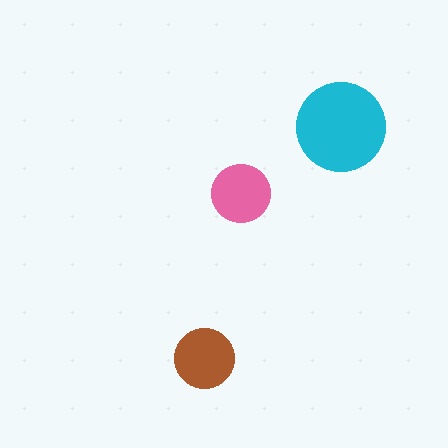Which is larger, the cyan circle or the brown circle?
The cyan one.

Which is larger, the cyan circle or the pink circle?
The cyan one.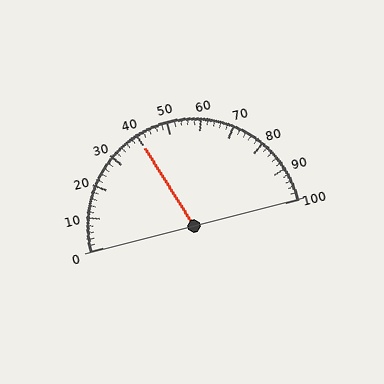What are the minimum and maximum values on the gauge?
The gauge ranges from 0 to 100.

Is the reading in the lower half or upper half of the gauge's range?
The reading is in the lower half of the range (0 to 100).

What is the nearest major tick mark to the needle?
The nearest major tick mark is 40.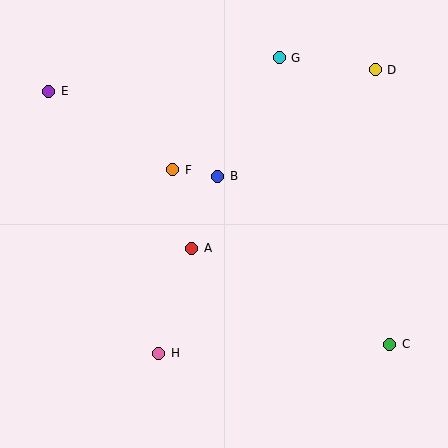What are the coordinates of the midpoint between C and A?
The midpoint between C and A is at (291, 296).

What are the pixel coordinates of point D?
Point D is at (375, 70).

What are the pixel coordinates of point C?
Point C is at (390, 344).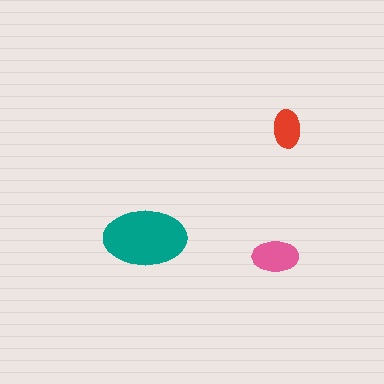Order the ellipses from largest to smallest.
the teal one, the pink one, the red one.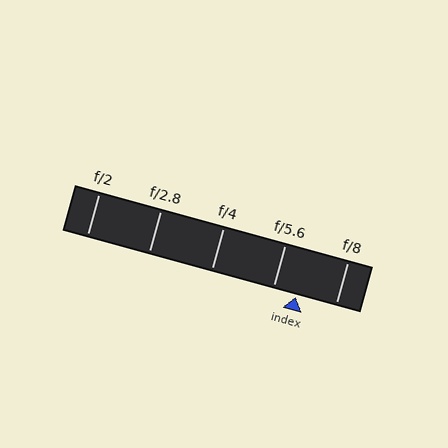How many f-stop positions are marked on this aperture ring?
There are 5 f-stop positions marked.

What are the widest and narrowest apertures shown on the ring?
The widest aperture shown is f/2 and the narrowest is f/8.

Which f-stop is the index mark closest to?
The index mark is closest to f/5.6.